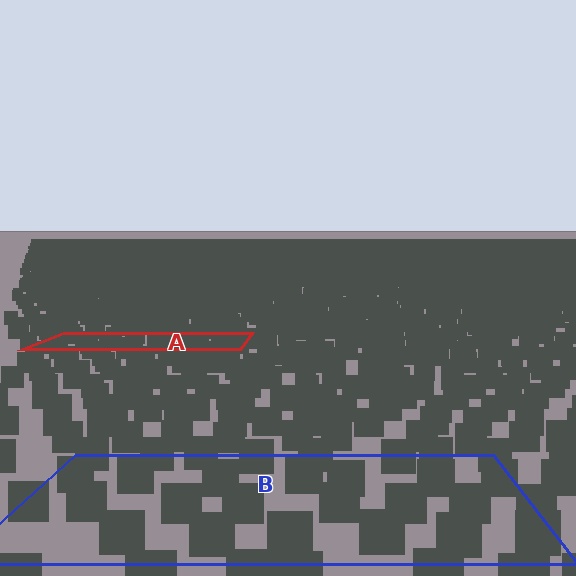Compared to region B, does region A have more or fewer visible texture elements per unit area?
Region A has more texture elements per unit area — they are packed more densely because it is farther away.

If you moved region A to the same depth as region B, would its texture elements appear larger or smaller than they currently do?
They would appear larger. At a closer depth, the same texture elements are projected at a bigger on-screen size.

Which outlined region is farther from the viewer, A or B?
Region A is farther from the viewer — the texture elements inside it appear smaller and more densely packed.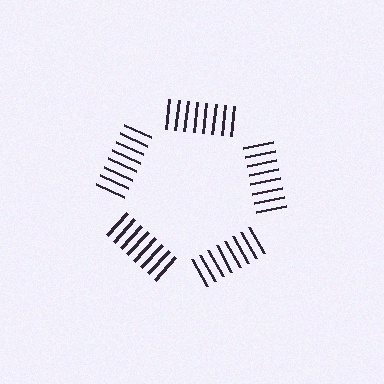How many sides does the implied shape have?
5 sides — the line-ends trace a pentagon.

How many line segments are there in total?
40 — 8 along each of the 5 edges.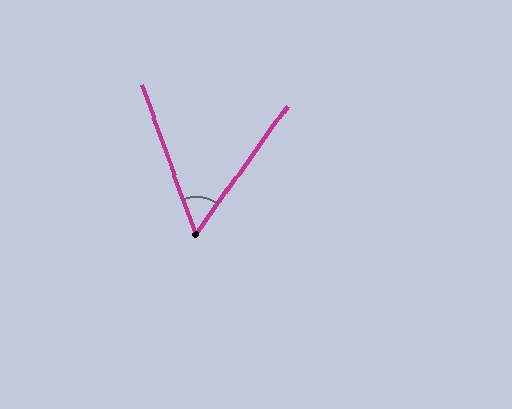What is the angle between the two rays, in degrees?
Approximately 55 degrees.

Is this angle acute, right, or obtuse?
It is acute.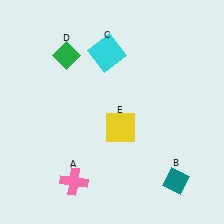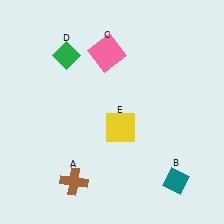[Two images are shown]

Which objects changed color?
A changed from pink to brown. C changed from cyan to pink.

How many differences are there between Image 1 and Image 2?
There are 2 differences between the two images.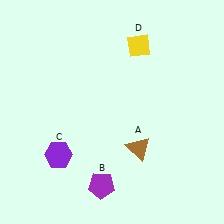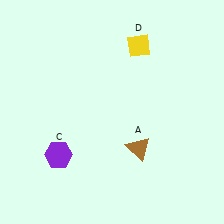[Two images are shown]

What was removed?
The purple pentagon (B) was removed in Image 2.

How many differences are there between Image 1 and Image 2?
There is 1 difference between the two images.